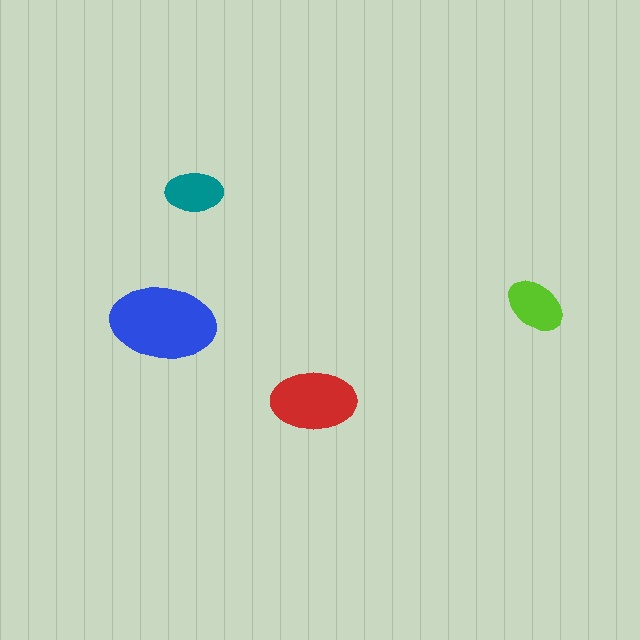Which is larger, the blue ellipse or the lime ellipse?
The blue one.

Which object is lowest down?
The red ellipse is bottommost.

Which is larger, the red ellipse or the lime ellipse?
The red one.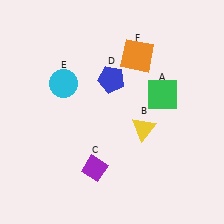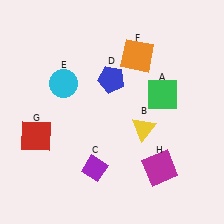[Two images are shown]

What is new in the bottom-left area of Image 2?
A red square (G) was added in the bottom-left area of Image 2.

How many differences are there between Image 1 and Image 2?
There are 2 differences between the two images.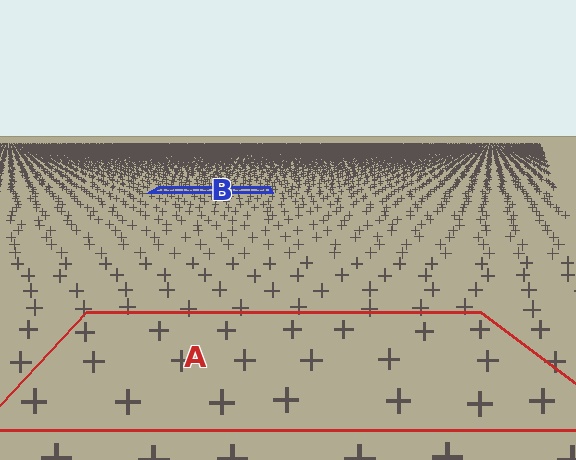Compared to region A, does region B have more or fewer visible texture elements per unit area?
Region B has more texture elements per unit area — they are packed more densely because it is farther away.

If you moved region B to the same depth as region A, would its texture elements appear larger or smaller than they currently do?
They would appear larger. At a closer depth, the same texture elements are projected at a bigger on-screen size.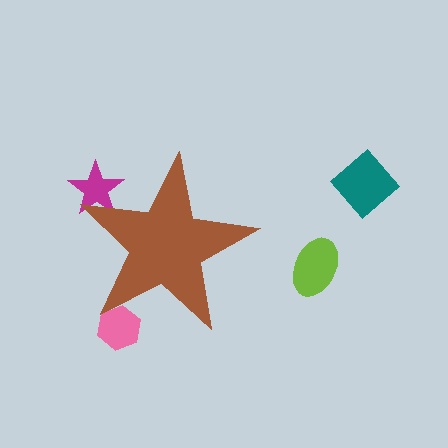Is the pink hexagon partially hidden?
Yes, the pink hexagon is partially hidden behind the brown star.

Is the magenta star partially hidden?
Yes, the magenta star is partially hidden behind the brown star.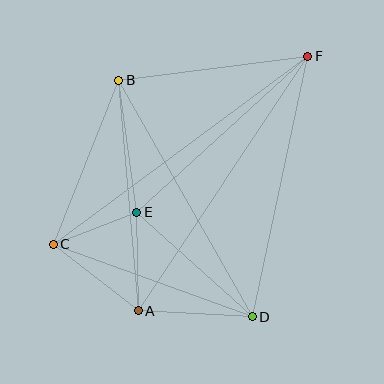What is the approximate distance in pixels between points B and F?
The distance between B and F is approximately 191 pixels.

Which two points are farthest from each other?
Points C and F are farthest from each other.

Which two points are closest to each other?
Points C and E are closest to each other.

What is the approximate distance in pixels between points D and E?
The distance between D and E is approximately 156 pixels.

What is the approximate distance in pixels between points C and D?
The distance between C and D is approximately 212 pixels.